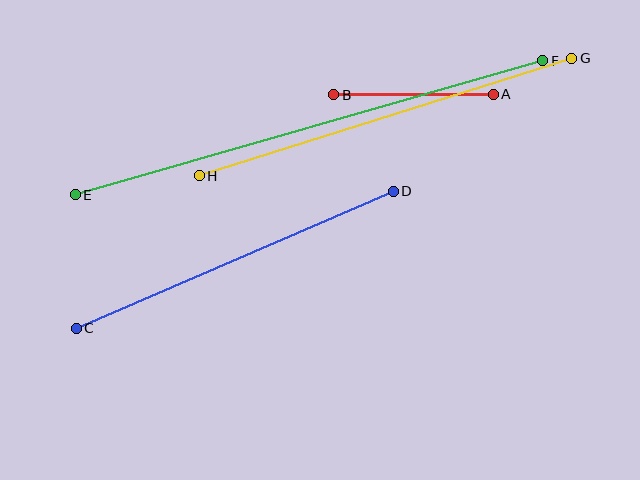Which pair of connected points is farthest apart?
Points E and F are farthest apart.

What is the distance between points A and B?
The distance is approximately 159 pixels.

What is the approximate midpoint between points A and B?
The midpoint is at approximately (413, 95) pixels.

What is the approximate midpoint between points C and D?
The midpoint is at approximately (235, 260) pixels.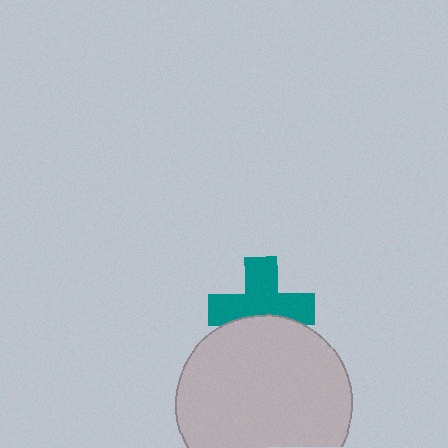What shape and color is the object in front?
The object in front is a light gray circle.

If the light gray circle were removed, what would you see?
You would see the complete teal cross.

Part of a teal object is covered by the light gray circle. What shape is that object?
It is a cross.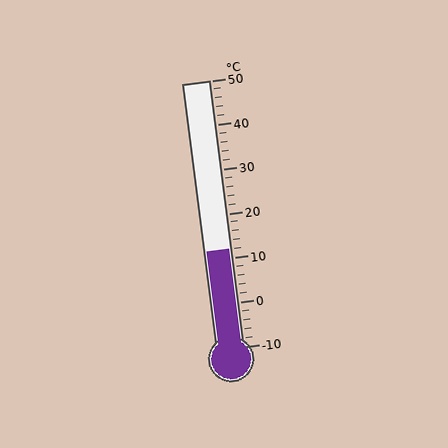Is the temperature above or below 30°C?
The temperature is below 30°C.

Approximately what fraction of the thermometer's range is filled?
The thermometer is filled to approximately 35% of its range.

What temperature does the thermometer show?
The thermometer shows approximately 12°C.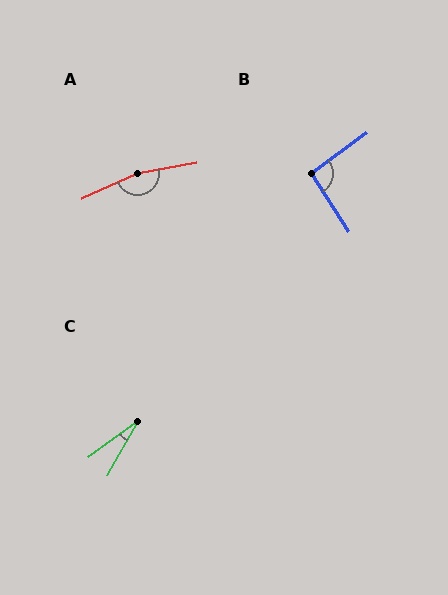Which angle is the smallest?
C, at approximately 24 degrees.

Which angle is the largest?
A, at approximately 167 degrees.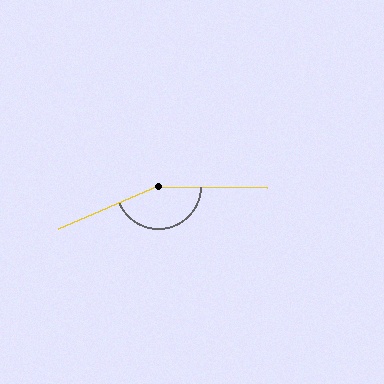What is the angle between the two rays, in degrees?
Approximately 156 degrees.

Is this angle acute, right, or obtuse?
It is obtuse.